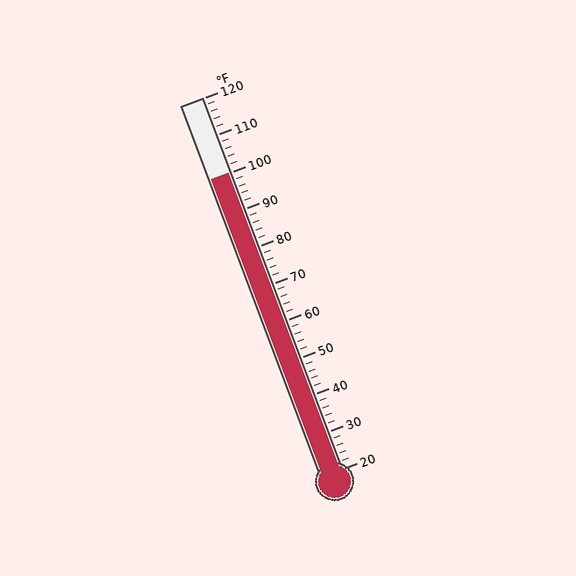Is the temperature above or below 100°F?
The temperature is at 100°F.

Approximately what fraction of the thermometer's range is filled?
The thermometer is filled to approximately 80% of its range.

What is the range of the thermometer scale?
The thermometer scale ranges from 20°F to 120°F.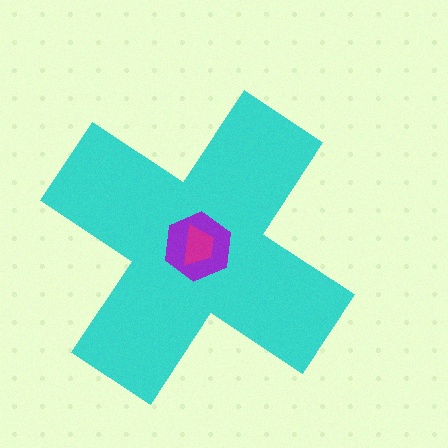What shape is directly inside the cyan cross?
The purple hexagon.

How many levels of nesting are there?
3.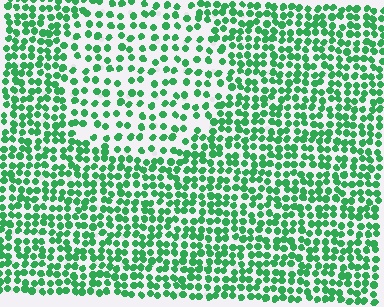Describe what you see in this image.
The image contains small green elements arranged at two different densities. A circle-shaped region is visible where the elements are less densely packed than the surrounding area.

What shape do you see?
I see a circle.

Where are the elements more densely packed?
The elements are more densely packed outside the circle boundary.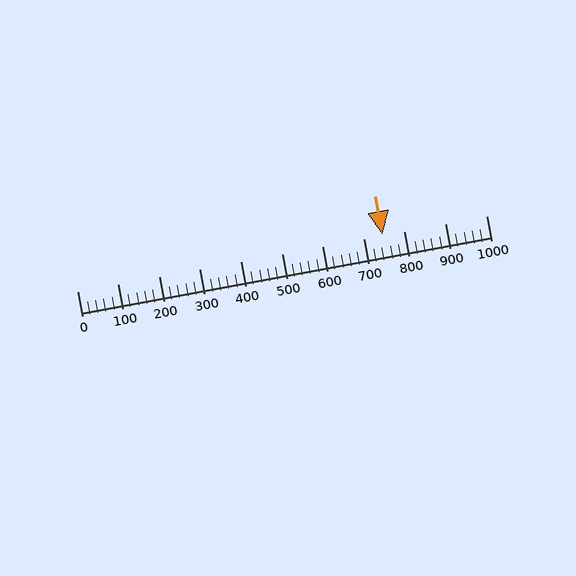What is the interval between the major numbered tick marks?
The major tick marks are spaced 100 units apart.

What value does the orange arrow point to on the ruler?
The orange arrow points to approximately 747.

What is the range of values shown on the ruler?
The ruler shows values from 0 to 1000.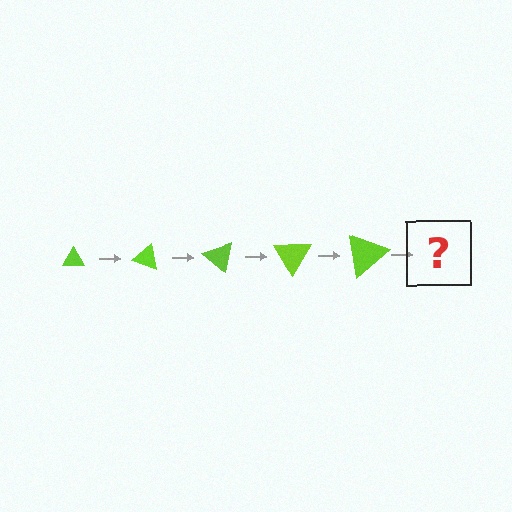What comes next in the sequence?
The next element should be a triangle, larger than the previous one and rotated 100 degrees from the start.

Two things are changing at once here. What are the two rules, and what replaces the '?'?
The two rules are that the triangle grows larger each step and it rotates 20 degrees each step. The '?' should be a triangle, larger than the previous one and rotated 100 degrees from the start.